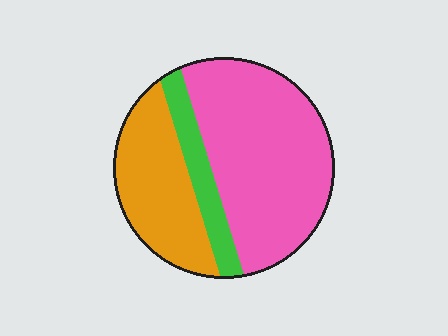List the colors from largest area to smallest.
From largest to smallest: pink, orange, green.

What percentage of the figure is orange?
Orange covers roughly 30% of the figure.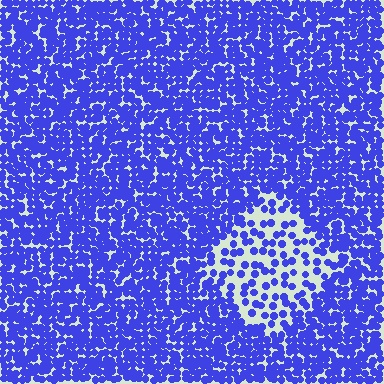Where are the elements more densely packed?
The elements are more densely packed outside the diamond boundary.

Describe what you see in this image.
The image contains small blue elements arranged at two different densities. A diamond-shaped region is visible where the elements are less densely packed than the surrounding area.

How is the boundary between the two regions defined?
The boundary is defined by a change in element density (approximately 2.5x ratio). All elements are the same color, size, and shape.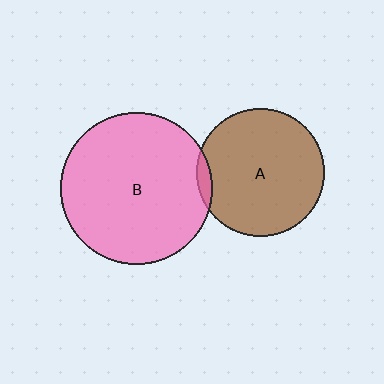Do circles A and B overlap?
Yes.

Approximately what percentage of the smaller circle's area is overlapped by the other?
Approximately 5%.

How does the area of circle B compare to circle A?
Approximately 1.4 times.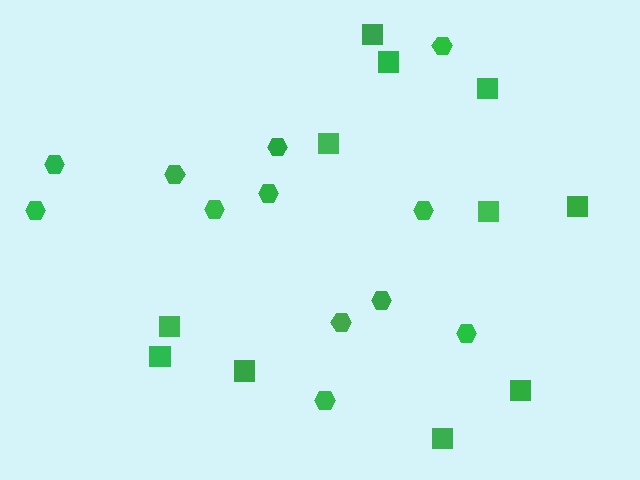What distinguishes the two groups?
There are 2 groups: one group of squares (11) and one group of hexagons (12).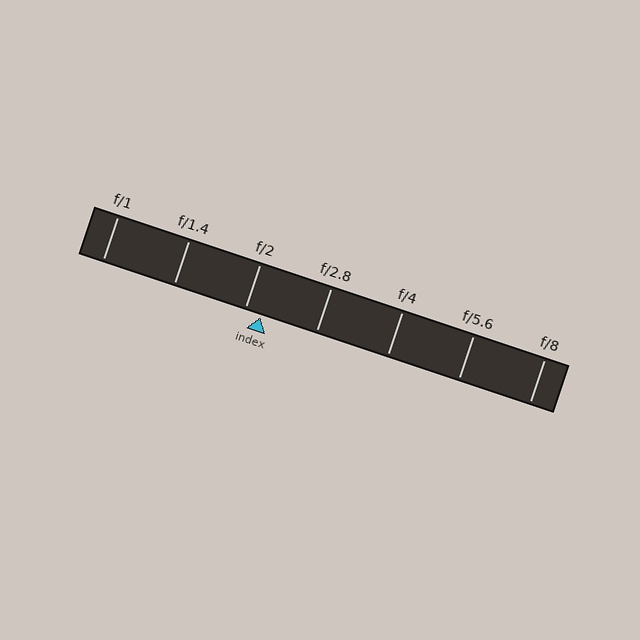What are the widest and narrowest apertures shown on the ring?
The widest aperture shown is f/1 and the narrowest is f/8.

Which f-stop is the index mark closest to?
The index mark is closest to f/2.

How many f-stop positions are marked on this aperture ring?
There are 7 f-stop positions marked.